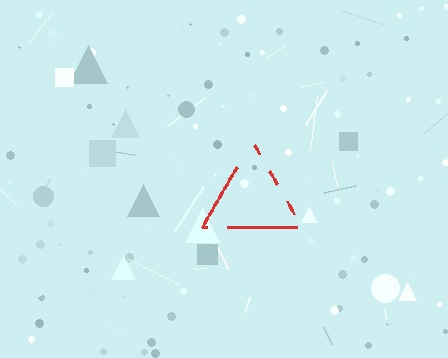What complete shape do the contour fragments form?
The contour fragments form a triangle.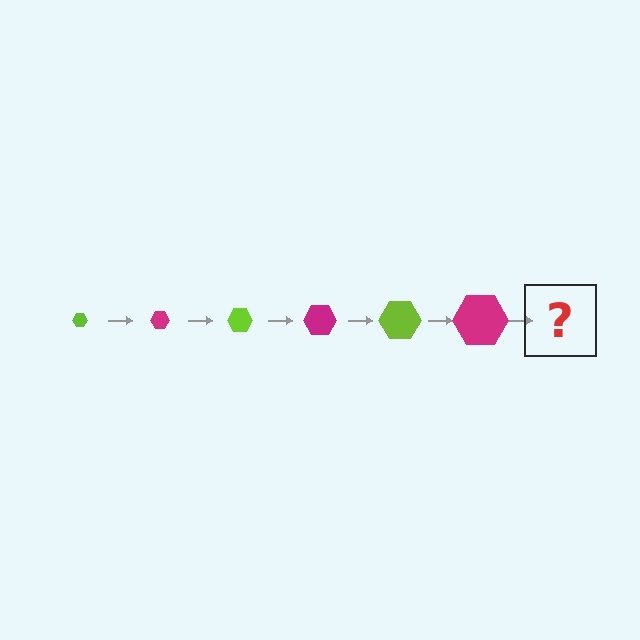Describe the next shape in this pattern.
It should be a lime hexagon, larger than the previous one.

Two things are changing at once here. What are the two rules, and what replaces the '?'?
The two rules are that the hexagon grows larger each step and the color cycles through lime and magenta. The '?' should be a lime hexagon, larger than the previous one.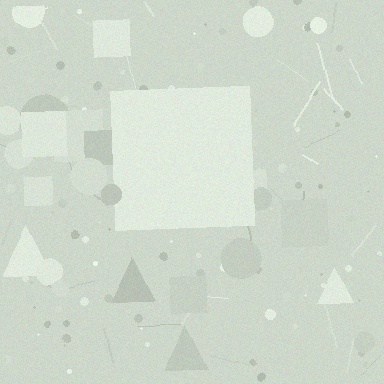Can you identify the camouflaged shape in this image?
The camouflaged shape is a square.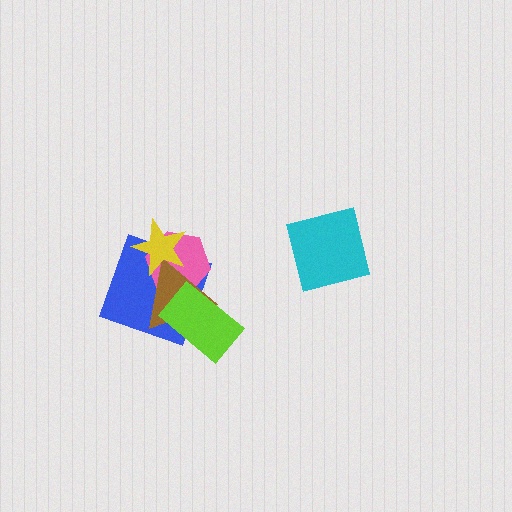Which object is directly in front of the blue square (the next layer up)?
The pink hexagon is directly in front of the blue square.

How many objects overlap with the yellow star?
3 objects overlap with the yellow star.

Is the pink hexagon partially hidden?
Yes, it is partially covered by another shape.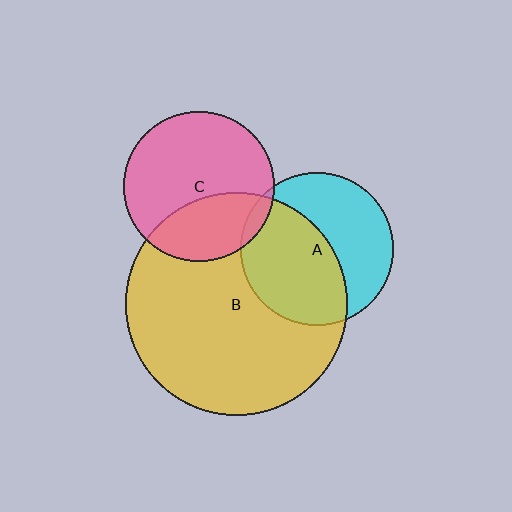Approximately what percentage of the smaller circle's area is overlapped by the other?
Approximately 35%.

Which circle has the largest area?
Circle B (yellow).